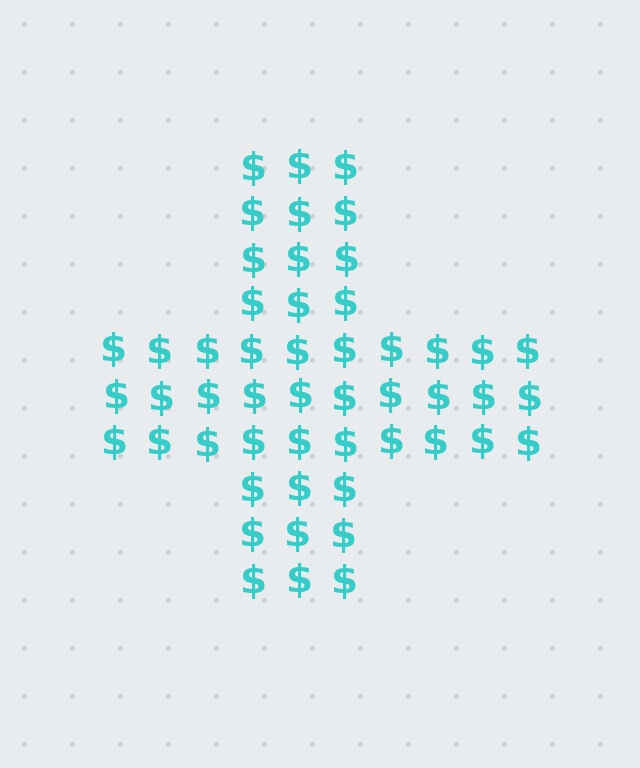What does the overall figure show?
The overall figure shows a cross.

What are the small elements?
The small elements are dollar signs.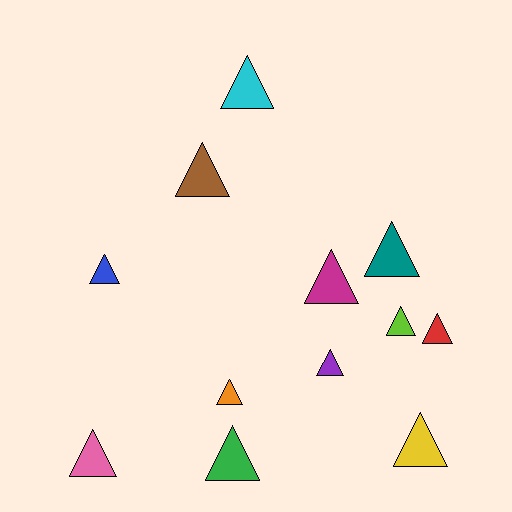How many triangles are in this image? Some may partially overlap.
There are 12 triangles.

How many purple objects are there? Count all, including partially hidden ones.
There is 1 purple object.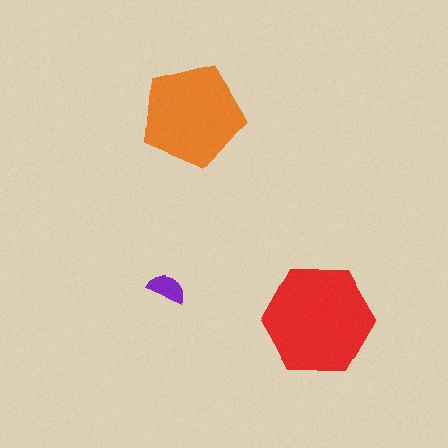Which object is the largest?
The red hexagon.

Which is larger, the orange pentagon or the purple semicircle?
The orange pentagon.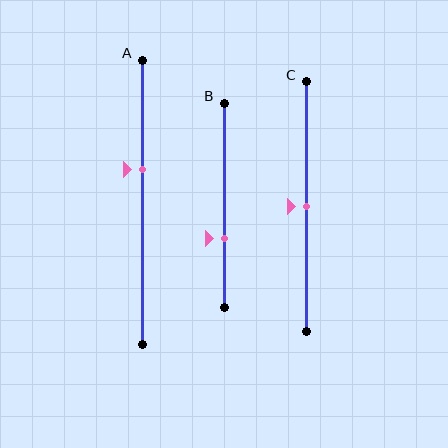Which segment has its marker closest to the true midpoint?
Segment C has its marker closest to the true midpoint.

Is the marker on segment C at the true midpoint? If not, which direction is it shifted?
Yes, the marker on segment C is at the true midpoint.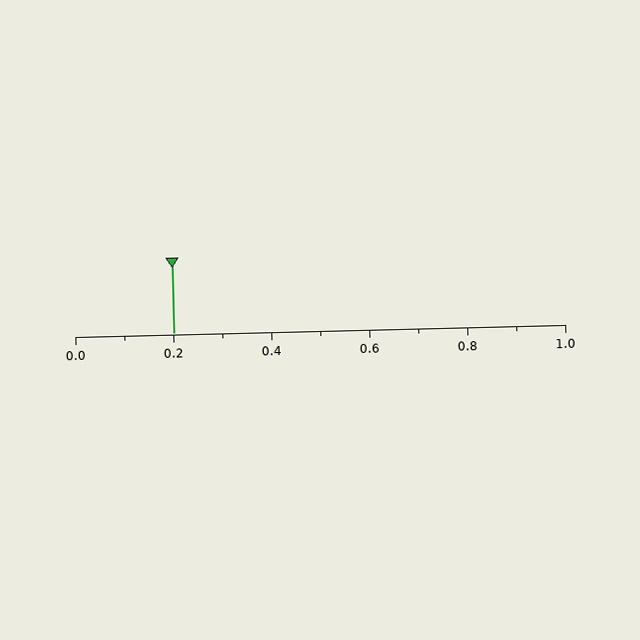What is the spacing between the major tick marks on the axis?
The major ticks are spaced 0.2 apart.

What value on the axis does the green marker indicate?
The marker indicates approximately 0.2.